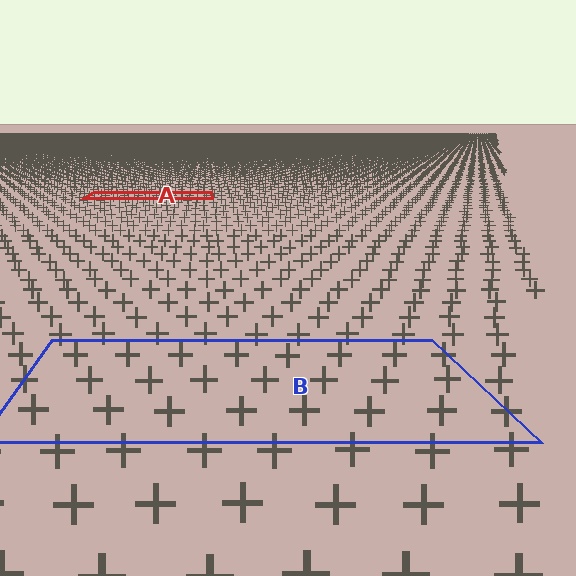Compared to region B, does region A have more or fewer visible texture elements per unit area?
Region A has more texture elements per unit area — they are packed more densely because it is farther away.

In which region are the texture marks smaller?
The texture marks are smaller in region A, because it is farther away.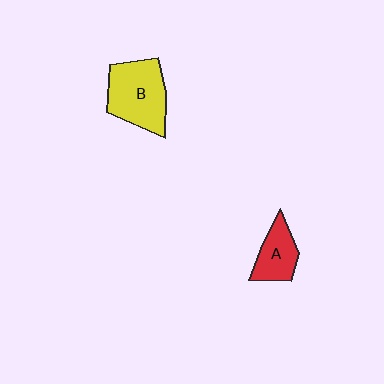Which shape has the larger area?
Shape B (yellow).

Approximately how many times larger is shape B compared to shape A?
Approximately 1.7 times.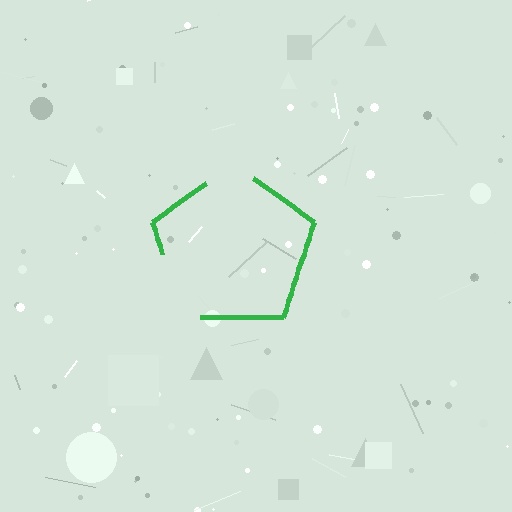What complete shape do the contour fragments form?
The contour fragments form a pentagon.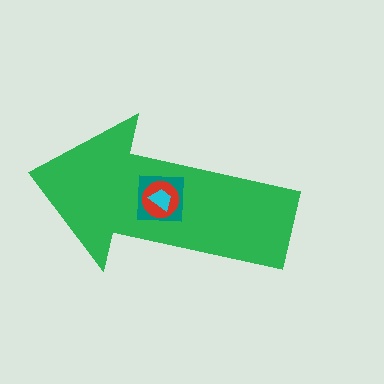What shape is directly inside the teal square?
The red circle.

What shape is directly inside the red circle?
The cyan trapezoid.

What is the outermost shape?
The green arrow.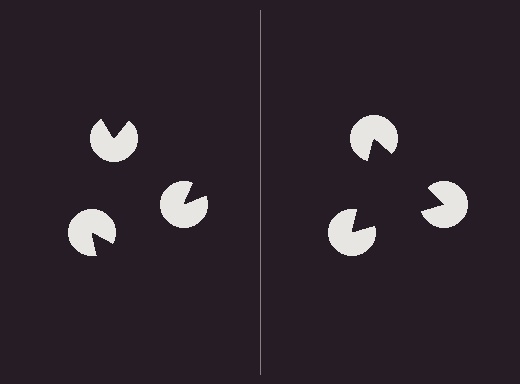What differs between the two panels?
The pac-man discs are positioned identically on both sides; only the wedge orientations differ. On the right they align to a triangle; on the left they are misaligned.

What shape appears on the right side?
An illusory triangle.